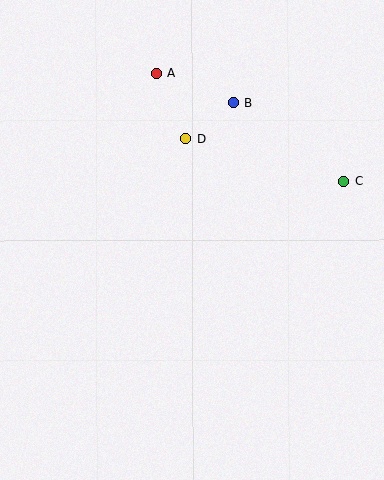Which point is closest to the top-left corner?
Point A is closest to the top-left corner.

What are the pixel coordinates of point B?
Point B is at (233, 102).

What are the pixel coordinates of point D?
Point D is at (186, 139).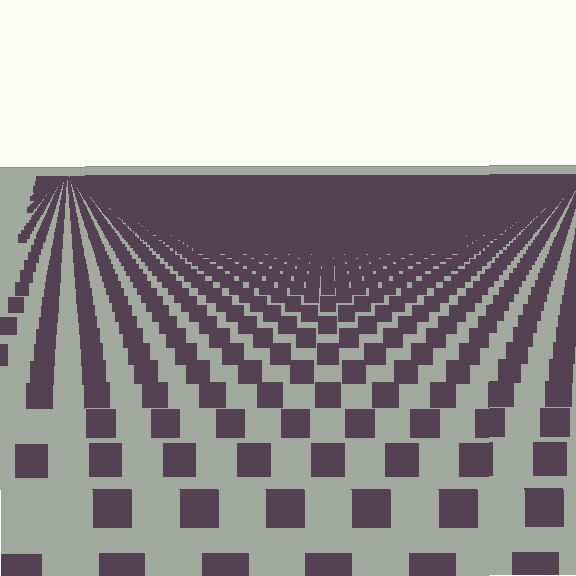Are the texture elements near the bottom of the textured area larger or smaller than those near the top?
Larger. Near the bottom, elements are closer to the viewer and appear at a bigger on-screen size.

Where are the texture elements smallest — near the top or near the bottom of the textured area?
Near the top.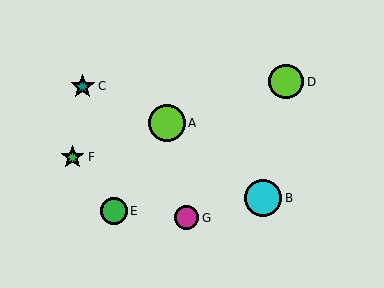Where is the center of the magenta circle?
The center of the magenta circle is at (187, 218).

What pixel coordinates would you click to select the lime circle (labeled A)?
Click at (167, 123) to select the lime circle A.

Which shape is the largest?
The cyan circle (labeled B) is the largest.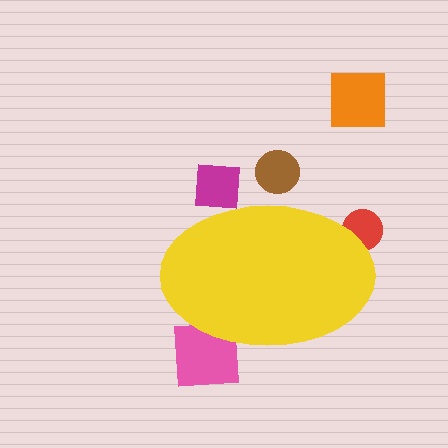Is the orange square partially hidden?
No, the orange square is fully visible.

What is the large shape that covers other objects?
A yellow ellipse.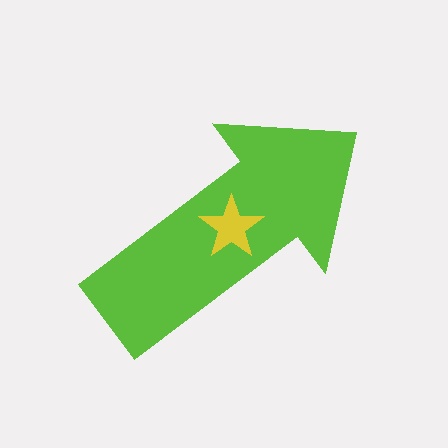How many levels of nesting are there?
2.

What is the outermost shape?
The lime arrow.